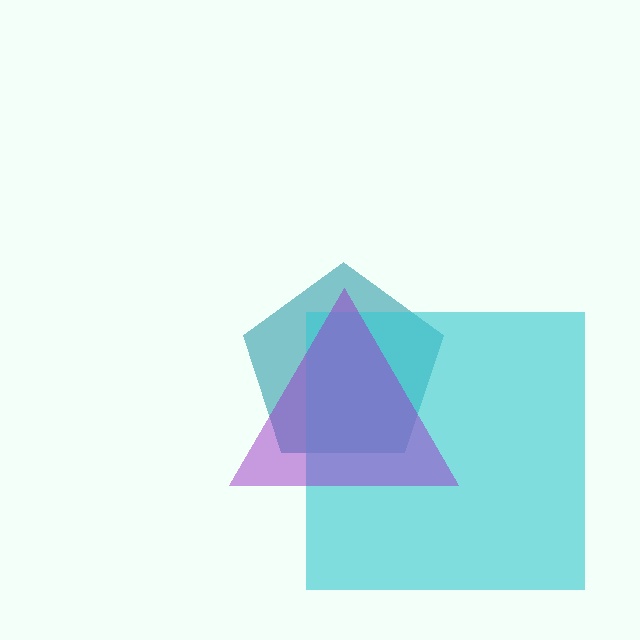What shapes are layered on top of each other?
The layered shapes are: a teal pentagon, a cyan square, a purple triangle.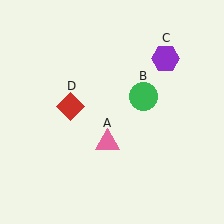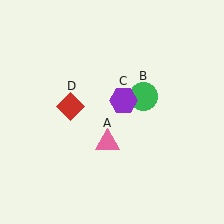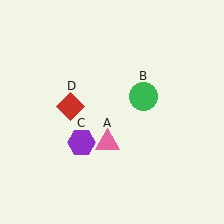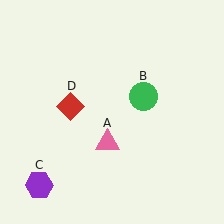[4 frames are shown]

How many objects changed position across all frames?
1 object changed position: purple hexagon (object C).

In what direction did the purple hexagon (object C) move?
The purple hexagon (object C) moved down and to the left.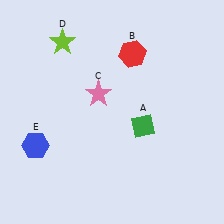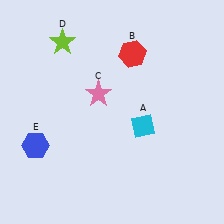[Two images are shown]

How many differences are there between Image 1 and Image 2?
There is 1 difference between the two images.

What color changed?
The diamond (A) changed from green in Image 1 to cyan in Image 2.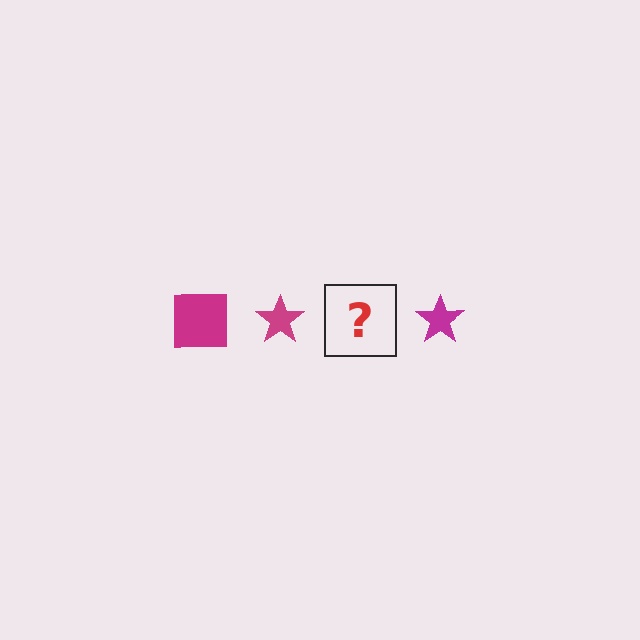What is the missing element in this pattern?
The missing element is a magenta square.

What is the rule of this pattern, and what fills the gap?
The rule is that the pattern cycles through square, star shapes in magenta. The gap should be filled with a magenta square.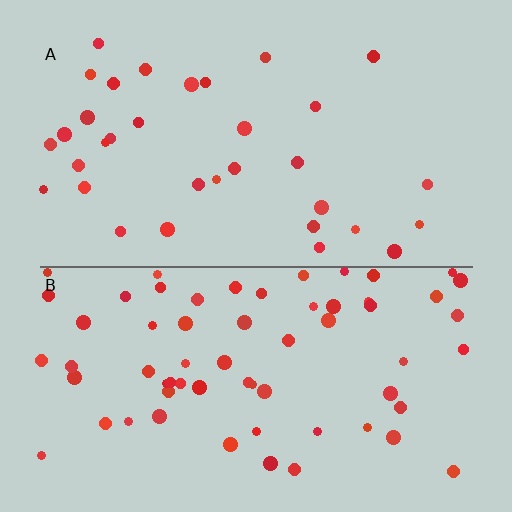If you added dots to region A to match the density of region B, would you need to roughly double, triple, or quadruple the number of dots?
Approximately double.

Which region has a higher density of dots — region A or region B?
B (the bottom).